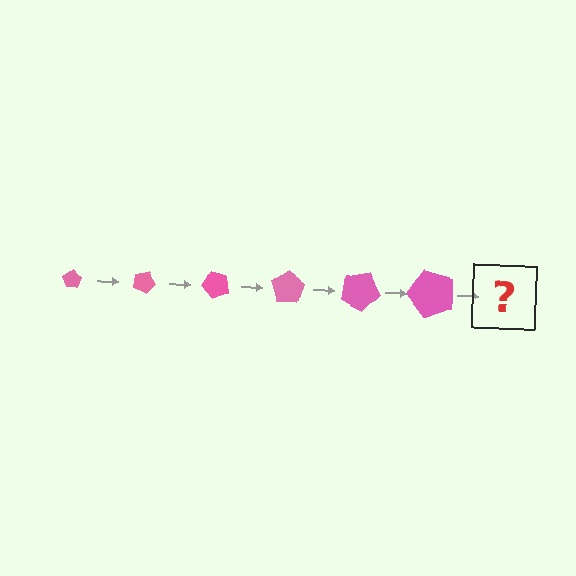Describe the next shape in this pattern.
It should be a pentagon, larger than the previous one and rotated 150 degrees from the start.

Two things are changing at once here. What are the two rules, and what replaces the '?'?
The two rules are that the pentagon grows larger each step and it rotates 25 degrees each step. The '?' should be a pentagon, larger than the previous one and rotated 150 degrees from the start.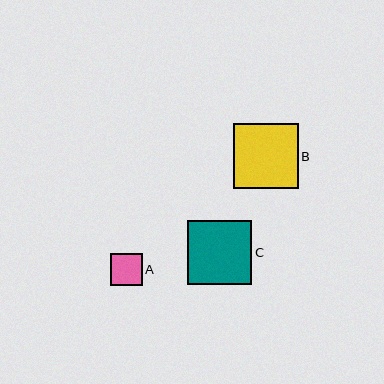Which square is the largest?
Square C is the largest with a size of approximately 65 pixels.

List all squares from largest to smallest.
From largest to smallest: C, B, A.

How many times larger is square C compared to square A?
Square C is approximately 2.0 times the size of square A.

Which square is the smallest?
Square A is the smallest with a size of approximately 32 pixels.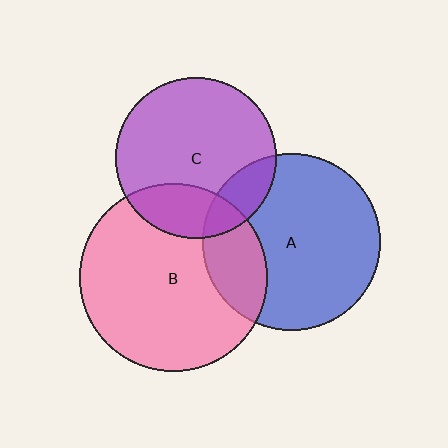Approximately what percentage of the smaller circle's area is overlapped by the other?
Approximately 25%.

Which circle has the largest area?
Circle B (pink).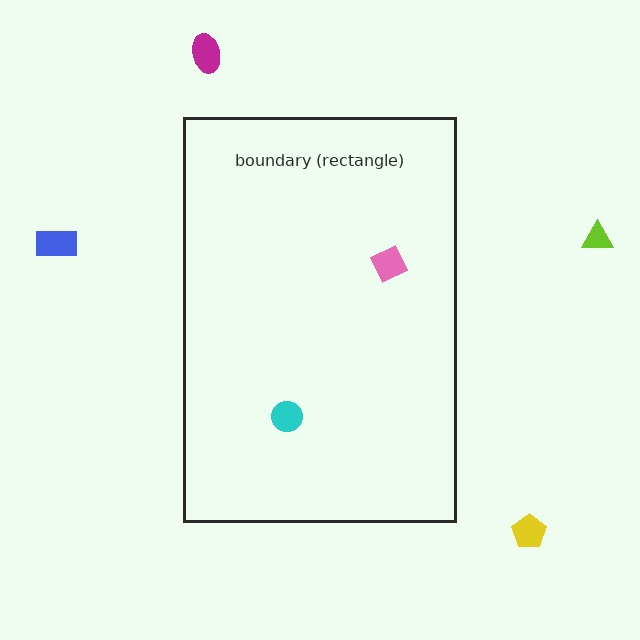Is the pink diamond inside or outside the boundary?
Inside.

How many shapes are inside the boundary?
2 inside, 4 outside.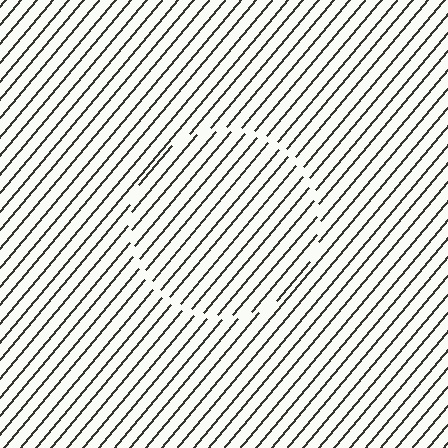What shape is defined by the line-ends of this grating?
An illusory circle. The interior of the shape contains the same grating, shifted by half a period — the contour is defined by the phase discontinuity where line-ends from the inner and outer gratings abut.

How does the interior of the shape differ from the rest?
The interior of the shape contains the same grating, shifted by half a period — the contour is defined by the phase discontinuity where line-ends from the inner and outer gratings abut.